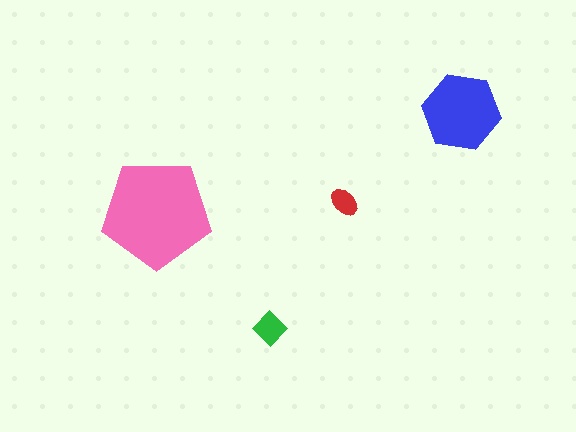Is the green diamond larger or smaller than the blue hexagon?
Smaller.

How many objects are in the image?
There are 4 objects in the image.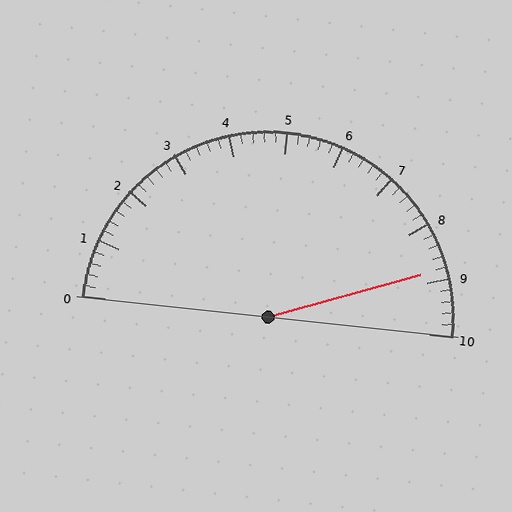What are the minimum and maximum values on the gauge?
The gauge ranges from 0 to 10.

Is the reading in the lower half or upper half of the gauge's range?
The reading is in the upper half of the range (0 to 10).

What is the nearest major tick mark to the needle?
The nearest major tick mark is 9.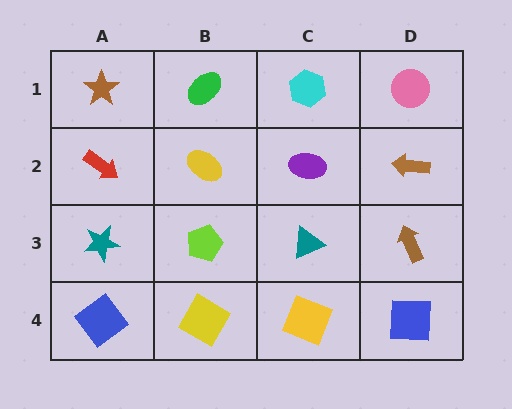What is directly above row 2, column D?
A pink circle.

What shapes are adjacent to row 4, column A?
A teal star (row 3, column A), a yellow diamond (row 4, column B).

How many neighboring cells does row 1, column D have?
2.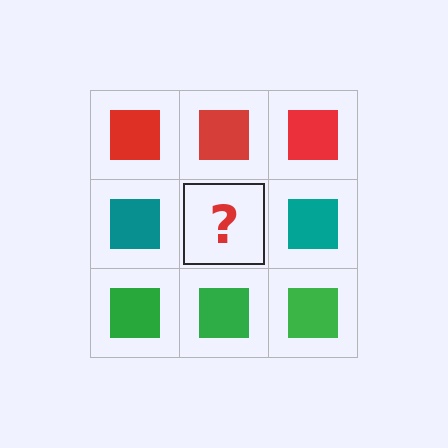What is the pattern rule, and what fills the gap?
The rule is that each row has a consistent color. The gap should be filled with a teal square.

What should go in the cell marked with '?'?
The missing cell should contain a teal square.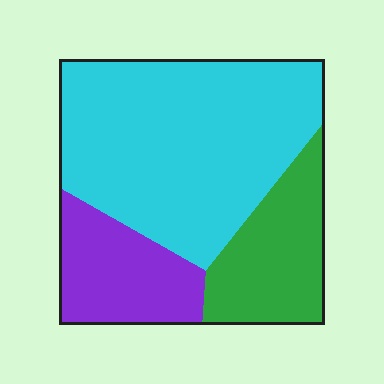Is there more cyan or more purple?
Cyan.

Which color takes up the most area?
Cyan, at roughly 60%.